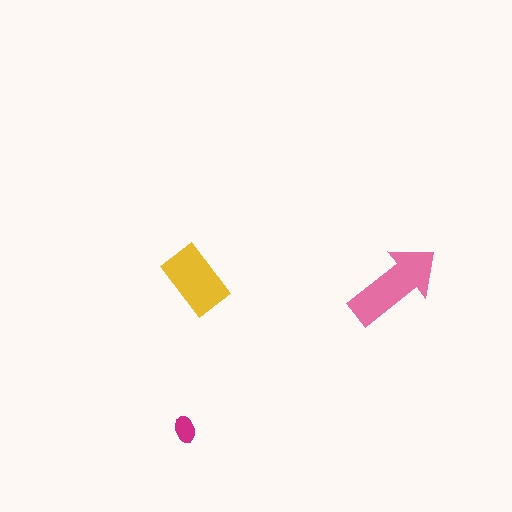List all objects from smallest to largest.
The magenta ellipse, the yellow rectangle, the pink arrow.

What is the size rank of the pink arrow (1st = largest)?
1st.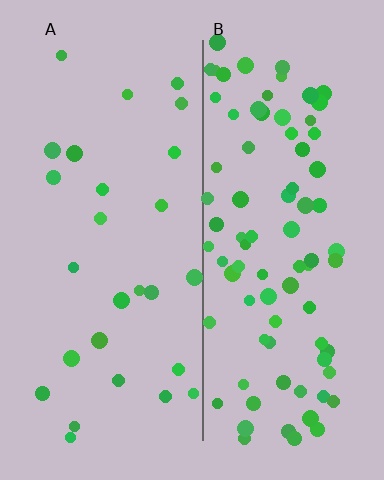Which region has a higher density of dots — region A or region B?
B (the right).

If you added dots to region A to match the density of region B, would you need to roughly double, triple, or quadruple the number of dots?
Approximately triple.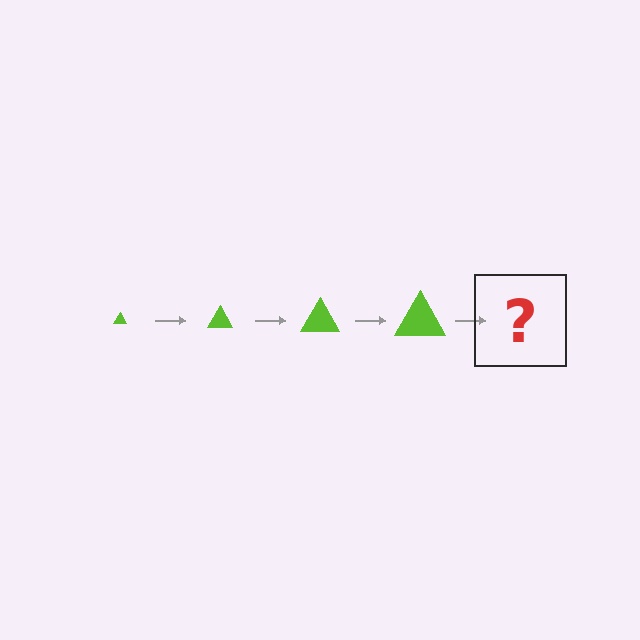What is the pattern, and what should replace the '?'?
The pattern is that the triangle gets progressively larger each step. The '?' should be a lime triangle, larger than the previous one.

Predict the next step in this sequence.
The next step is a lime triangle, larger than the previous one.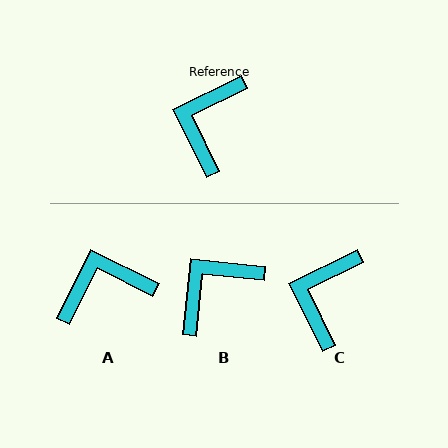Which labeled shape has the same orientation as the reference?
C.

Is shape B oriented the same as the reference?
No, it is off by about 32 degrees.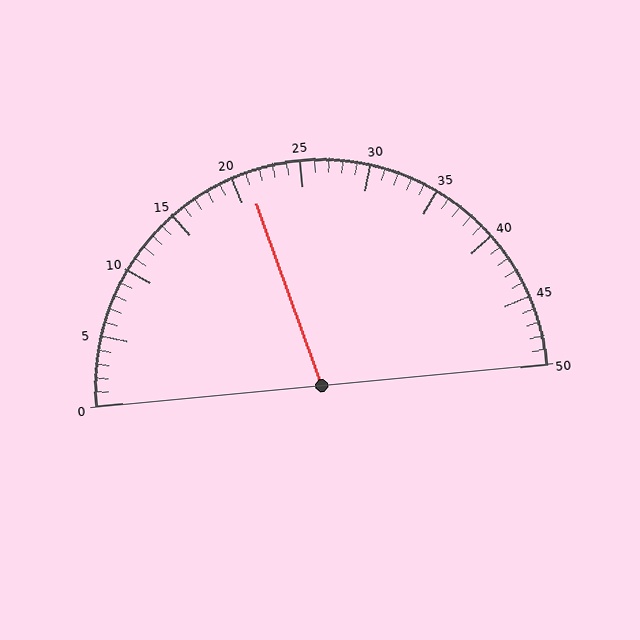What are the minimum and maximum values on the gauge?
The gauge ranges from 0 to 50.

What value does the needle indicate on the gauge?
The needle indicates approximately 21.